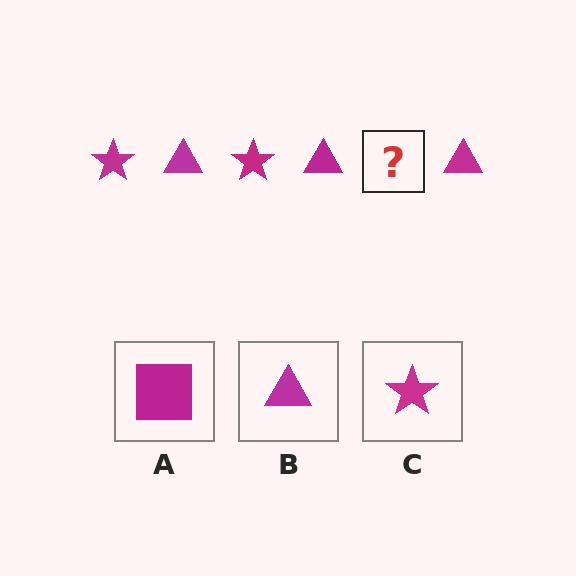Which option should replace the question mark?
Option C.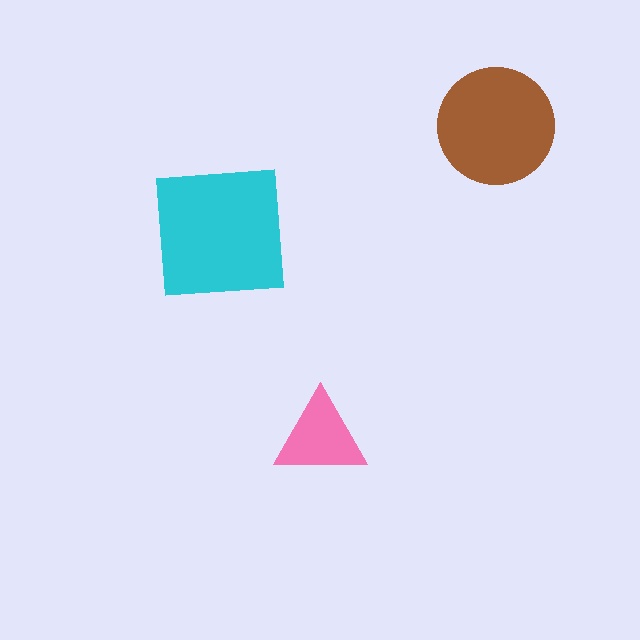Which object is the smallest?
The pink triangle.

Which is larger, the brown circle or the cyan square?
The cyan square.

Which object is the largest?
The cyan square.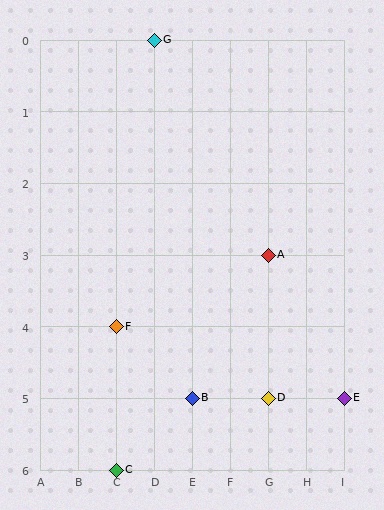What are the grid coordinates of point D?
Point D is at grid coordinates (G, 5).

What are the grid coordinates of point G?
Point G is at grid coordinates (D, 0).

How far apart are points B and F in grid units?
Points B and F are 2 columns and 1 row apart (about 2.2 grid units diagonally).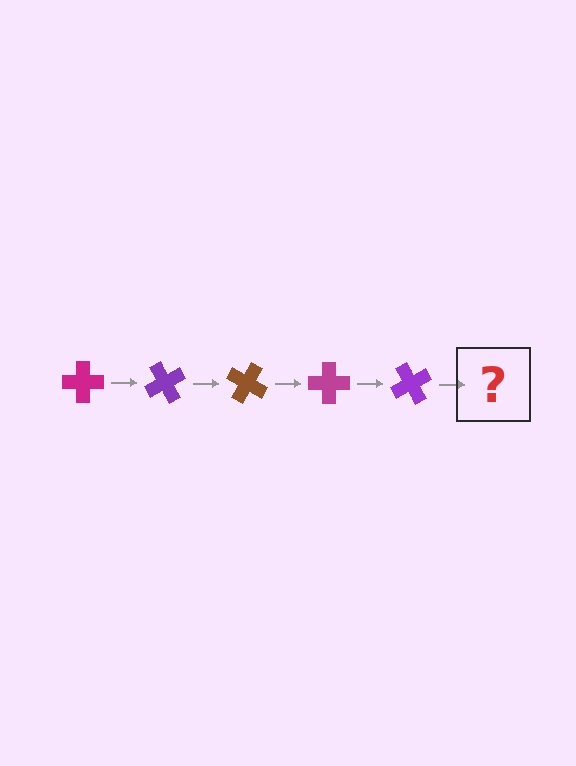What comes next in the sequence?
The next element should be a brown cross, rotated 300 degrees from the start.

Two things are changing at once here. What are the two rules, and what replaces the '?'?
The two rules are that it rotates 60 degrees each step and the color cycles through magenta, purple, and brown. The '?' should be a brown cross, rotated 300 degrees from the start.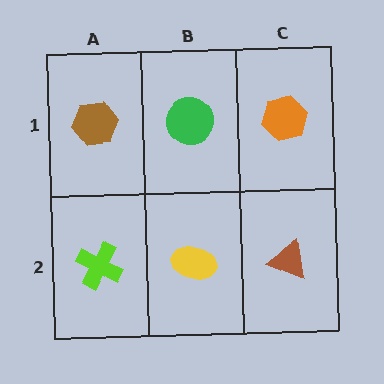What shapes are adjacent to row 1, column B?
A yellow ellipse (row 2, column B), a brown hexagon (row 1, column A), an orange hexagon (row 1, column C).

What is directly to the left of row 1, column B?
A brown hexagon.